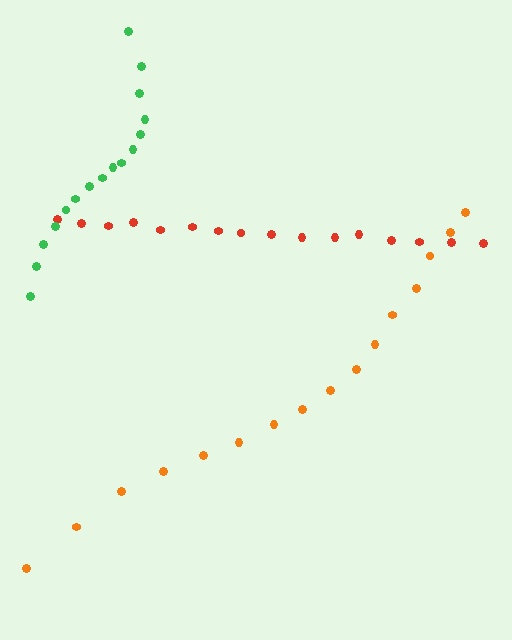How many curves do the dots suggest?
There are 3 distinct paths.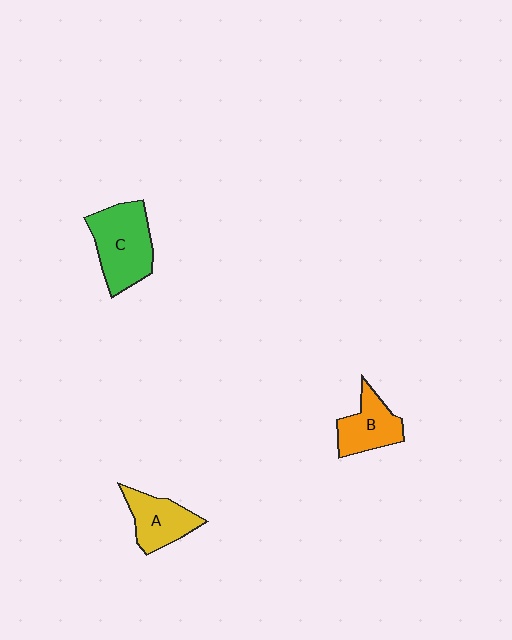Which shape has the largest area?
Shape C (green).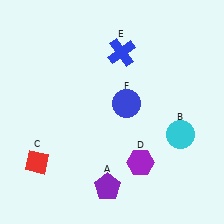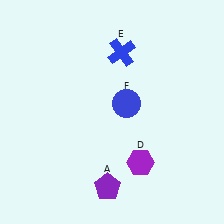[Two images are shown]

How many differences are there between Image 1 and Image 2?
There are 2 differences between the two images.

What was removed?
The red diamond (C), the cyan circle (B) were removed in Image 2.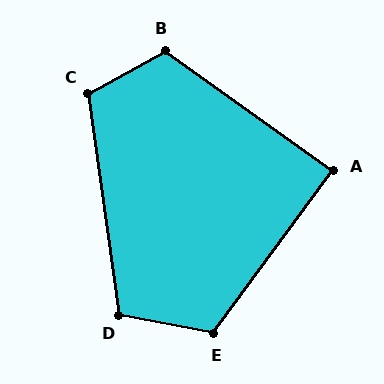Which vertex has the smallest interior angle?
A, at approximately 89 degrees.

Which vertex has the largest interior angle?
B, at approximately 116 degrees.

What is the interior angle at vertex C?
Approximately 111 degrees (obtuse).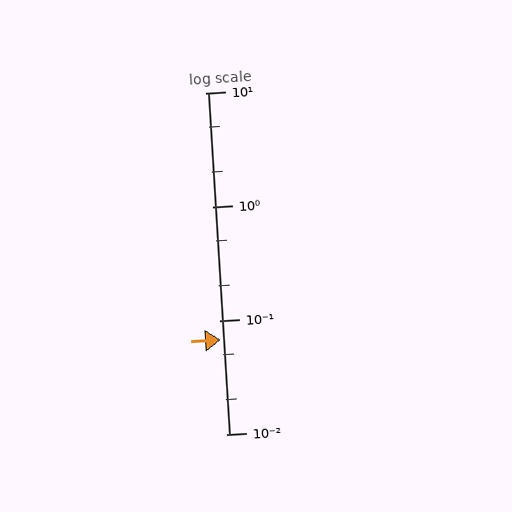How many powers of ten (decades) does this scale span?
The scale spans 3 decades, from 0.01 to 10.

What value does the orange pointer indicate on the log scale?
The pointer indicates approximately 0.068.